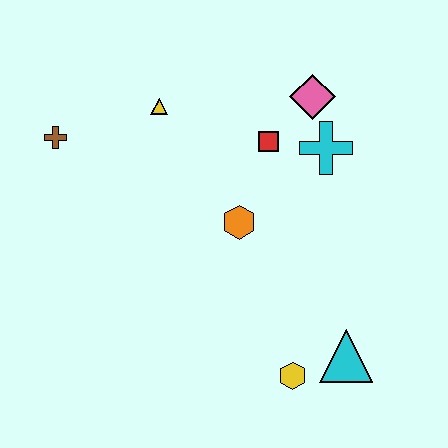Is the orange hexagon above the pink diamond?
No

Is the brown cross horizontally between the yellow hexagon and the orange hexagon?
No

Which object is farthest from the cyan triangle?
The brown cross is farthest from the cyan triangle.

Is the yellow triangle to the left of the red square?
Yes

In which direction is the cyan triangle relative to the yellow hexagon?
The cyan triangle is to the right of the yellow hexagon.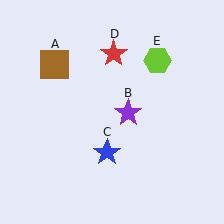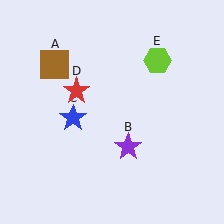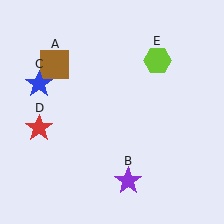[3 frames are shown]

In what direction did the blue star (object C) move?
The blue star (object C) moved up and to the left.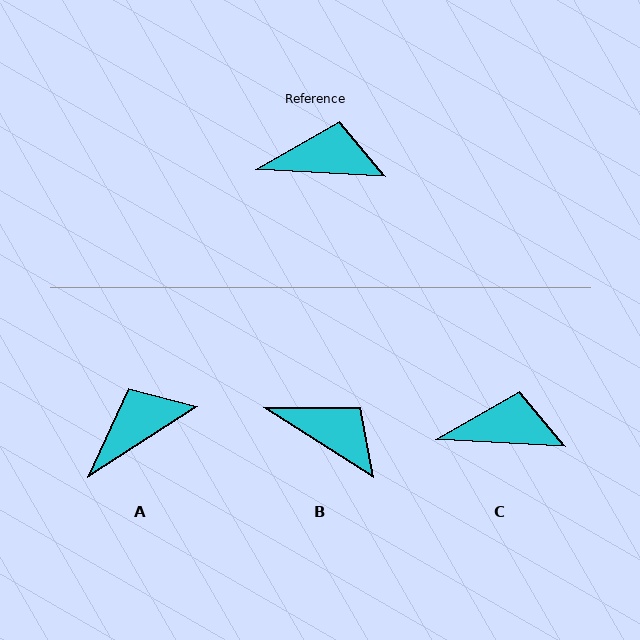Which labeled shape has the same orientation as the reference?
C.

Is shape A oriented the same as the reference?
No, it is off by about 36 degrees.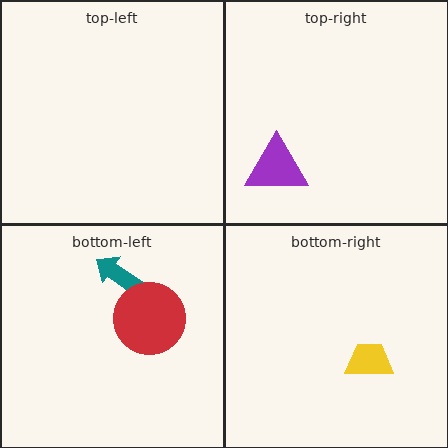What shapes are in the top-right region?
The purple triangle.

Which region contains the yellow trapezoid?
The bottom-right region.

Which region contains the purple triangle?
The top-right region.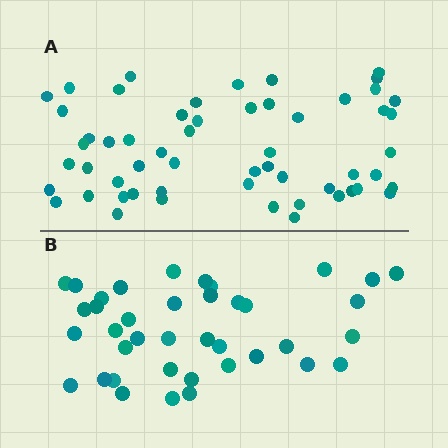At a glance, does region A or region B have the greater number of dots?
Region A (the top region) has more dots.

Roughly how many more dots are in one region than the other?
Region A has approximately 15 more dots than region B.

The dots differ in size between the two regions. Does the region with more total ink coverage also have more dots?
No. Region B has more total ink coverage because its dots are larger, but region A actually contains more individual dots. Total area can be misleading — the number of items is what matters here.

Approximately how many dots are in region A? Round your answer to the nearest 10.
About 60 dots. (The exact count is 56, which rounds to 60.)